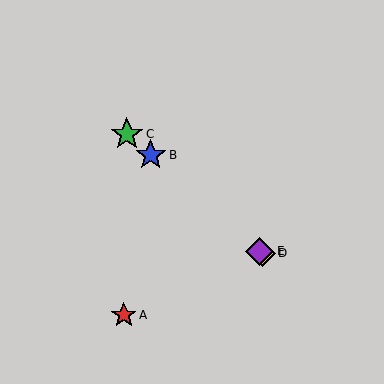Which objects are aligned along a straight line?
Objects B, C, D, E are aligned along a straight line.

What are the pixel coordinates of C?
Object C is at (127, 134).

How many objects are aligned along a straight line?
4 objects (B, C, D, E) are aligned along a straight line.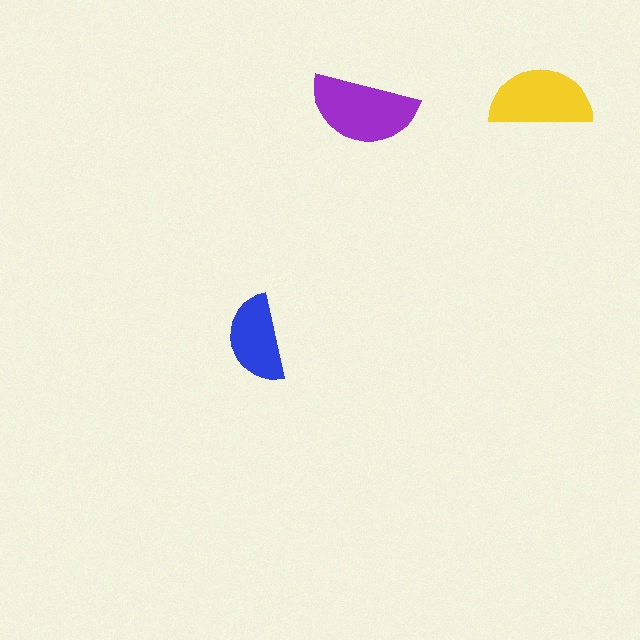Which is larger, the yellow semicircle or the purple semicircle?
The purple one.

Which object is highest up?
The yellow semicircle is topmost.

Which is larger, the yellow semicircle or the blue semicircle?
The yellow one.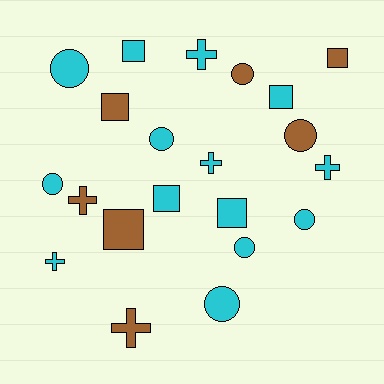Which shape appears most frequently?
Circle, with 8 objects.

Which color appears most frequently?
Cyan, with 14 objects.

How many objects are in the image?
There are 21 objects.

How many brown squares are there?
There are 3 brown squares.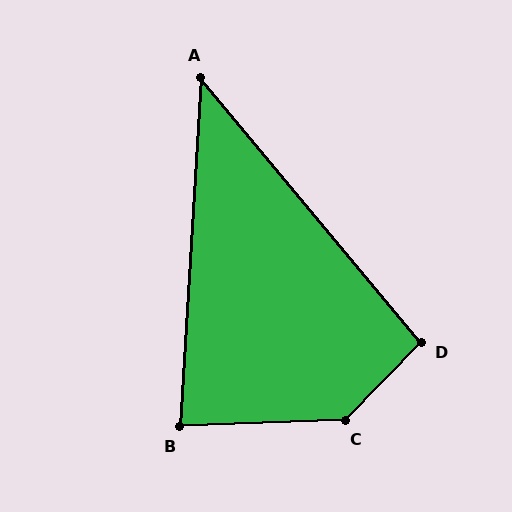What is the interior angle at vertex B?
Approximately 84 degrees (acute).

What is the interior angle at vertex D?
Approximately 96 degrees (obtuse).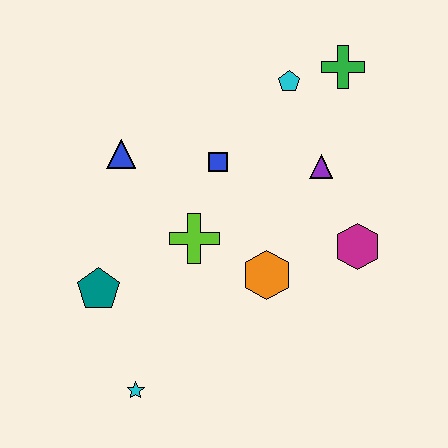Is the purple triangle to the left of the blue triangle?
No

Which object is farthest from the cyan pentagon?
The cyan star is farthest from the cyan pentagon.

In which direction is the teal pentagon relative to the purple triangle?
The teal pentagon is to the left of the purple triangle.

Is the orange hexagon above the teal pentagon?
Yes